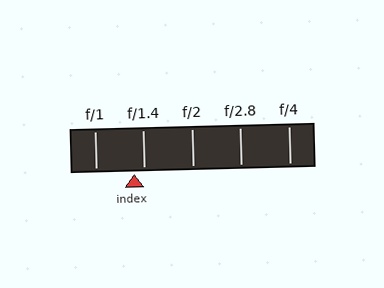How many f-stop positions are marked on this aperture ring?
There are 5 f-stop positions marked.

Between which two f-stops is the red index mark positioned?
The index mark is between f/1 and f/1.4.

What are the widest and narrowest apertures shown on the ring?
The widest aperture shown is f/1 and the narrowest is f/4.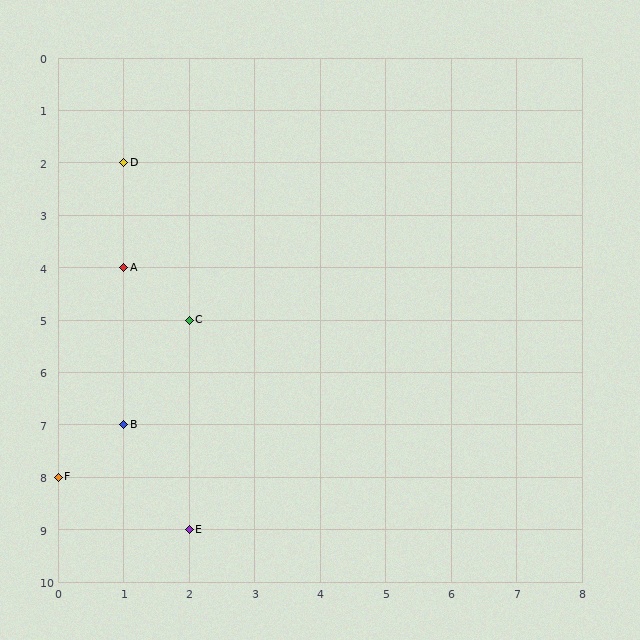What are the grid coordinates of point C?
Point C is at grid coordinates (2, 5).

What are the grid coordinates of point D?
Point D is at grid coordinates (1, 2).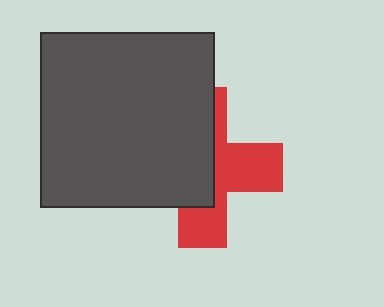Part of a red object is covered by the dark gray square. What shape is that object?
It is a cross.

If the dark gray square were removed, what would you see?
You would see the complete red cross.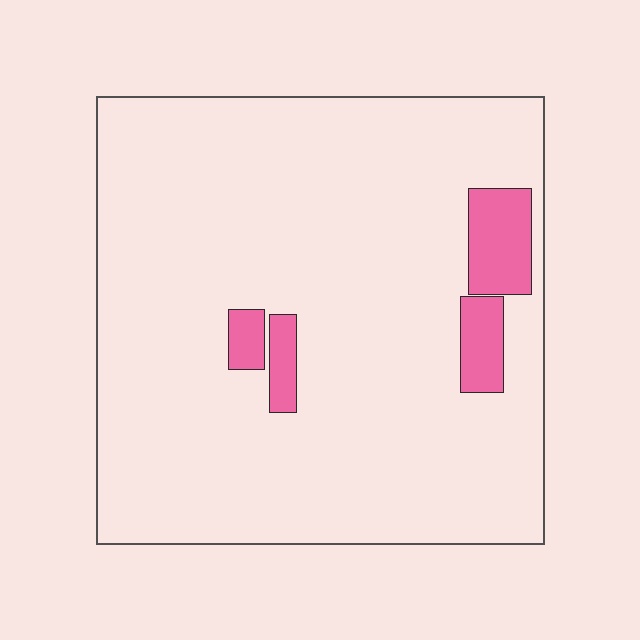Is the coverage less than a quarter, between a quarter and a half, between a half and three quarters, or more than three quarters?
Less than a quarter.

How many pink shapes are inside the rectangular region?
4.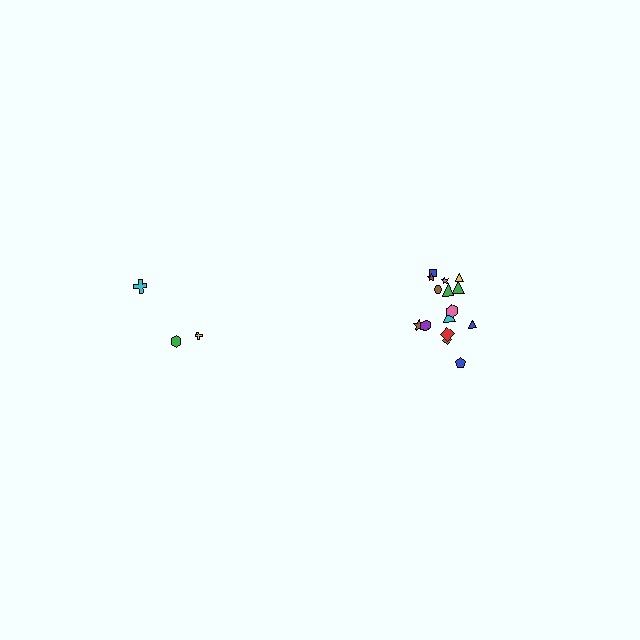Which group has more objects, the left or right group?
The right group.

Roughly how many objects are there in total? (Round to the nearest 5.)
Roughly 20 objects in total.